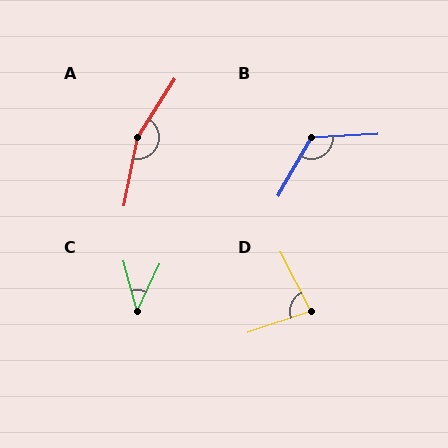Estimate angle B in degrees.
Approximately 123 degrees.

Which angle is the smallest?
C, at approximately 41 degrees.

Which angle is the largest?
A, at approximately 159 degrees.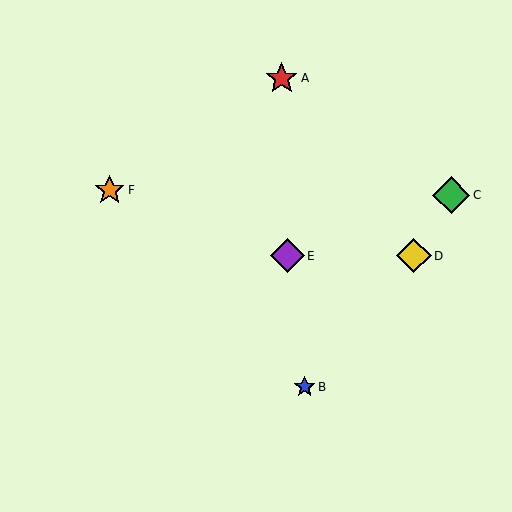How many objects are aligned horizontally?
2 objects (D, E) are aligned horizontally.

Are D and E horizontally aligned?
Yes, both are at y≈256.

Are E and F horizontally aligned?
No, E is at y≈256 and F is at y≈190.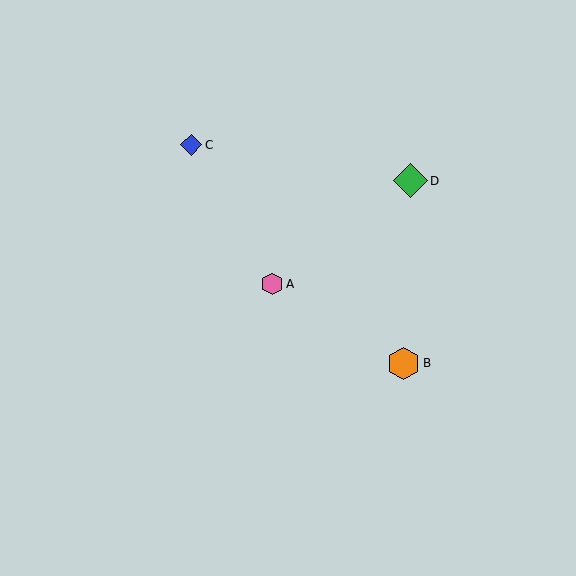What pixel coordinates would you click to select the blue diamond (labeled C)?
Click at (191, 145) to select the blue diamond C.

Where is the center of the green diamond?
The center of the green diamond is at (410, 181).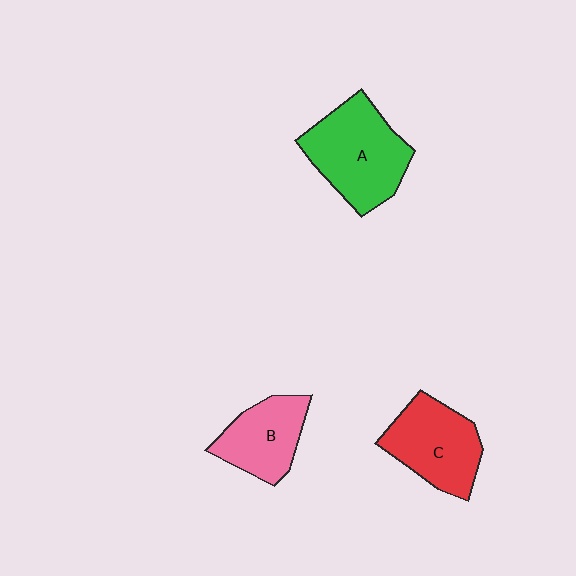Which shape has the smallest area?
Shape B (pink).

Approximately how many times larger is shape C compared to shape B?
Approximately 1.2 times.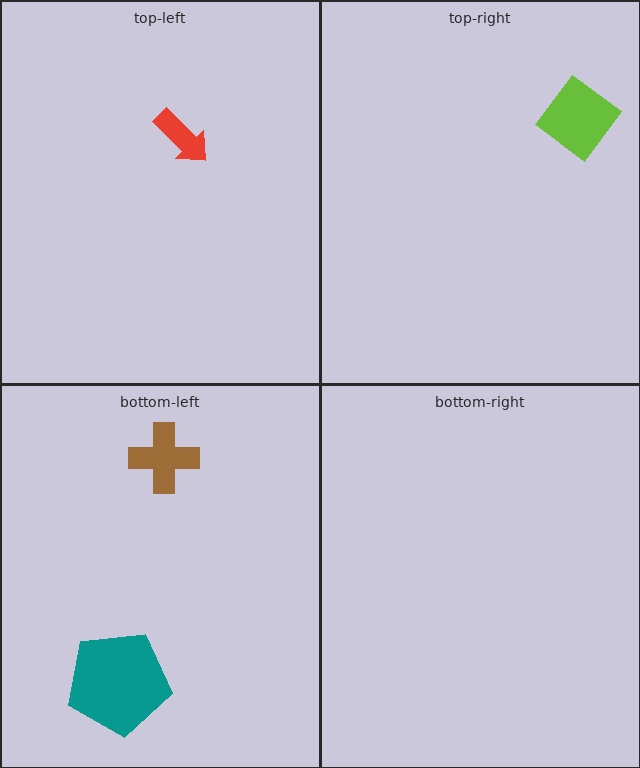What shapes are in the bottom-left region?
The teal pentagon, the brown cross.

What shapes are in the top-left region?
The red arrow.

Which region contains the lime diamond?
The top-right region.